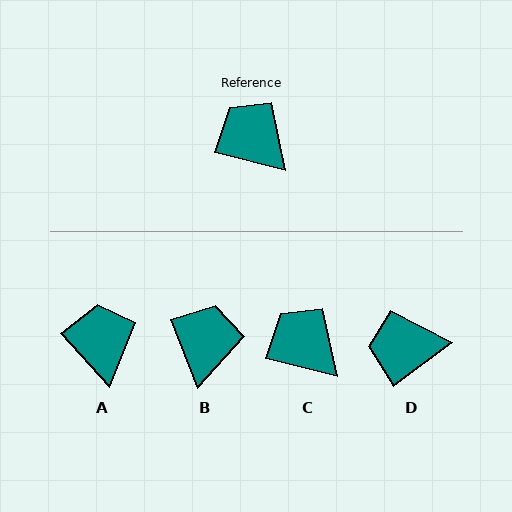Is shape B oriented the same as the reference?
No, it is off by about 54 degrees.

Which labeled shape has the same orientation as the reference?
C.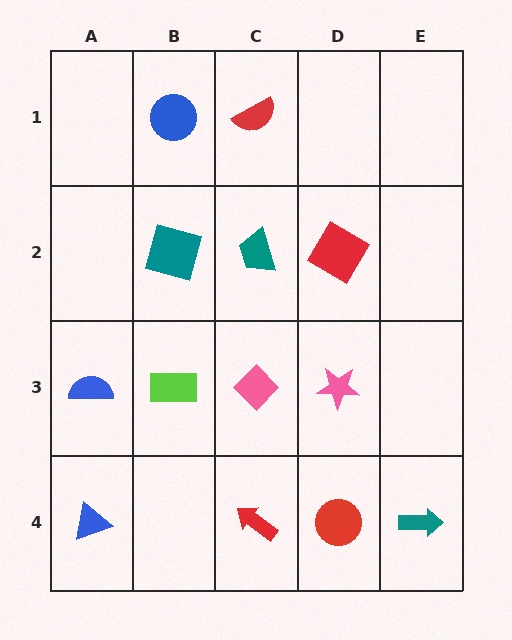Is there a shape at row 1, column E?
No, that cell is empty.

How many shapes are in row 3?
4 shapes.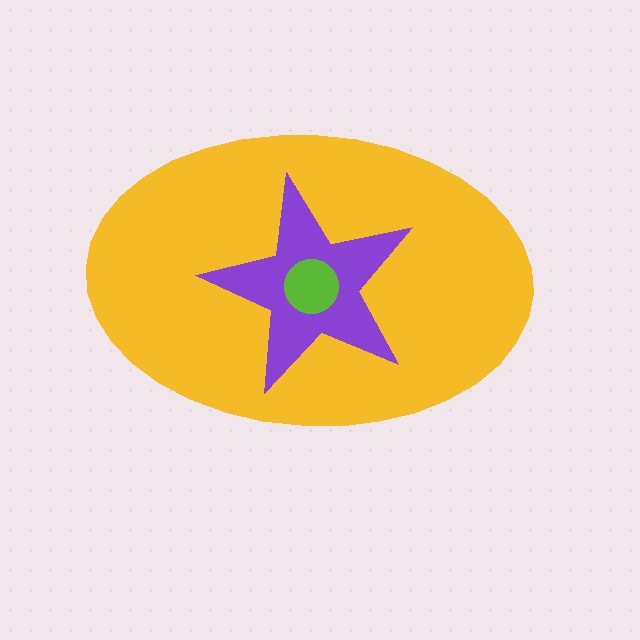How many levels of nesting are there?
3.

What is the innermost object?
The lime circle.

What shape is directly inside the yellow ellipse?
The purple star.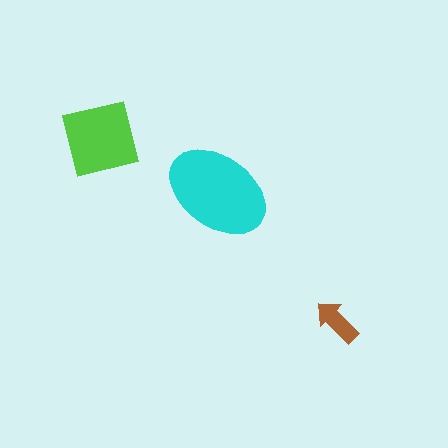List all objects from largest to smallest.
The cyan ellipse, the lime square, the brown arrow.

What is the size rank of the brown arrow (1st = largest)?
3rd.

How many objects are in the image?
There are 3 objects in the image.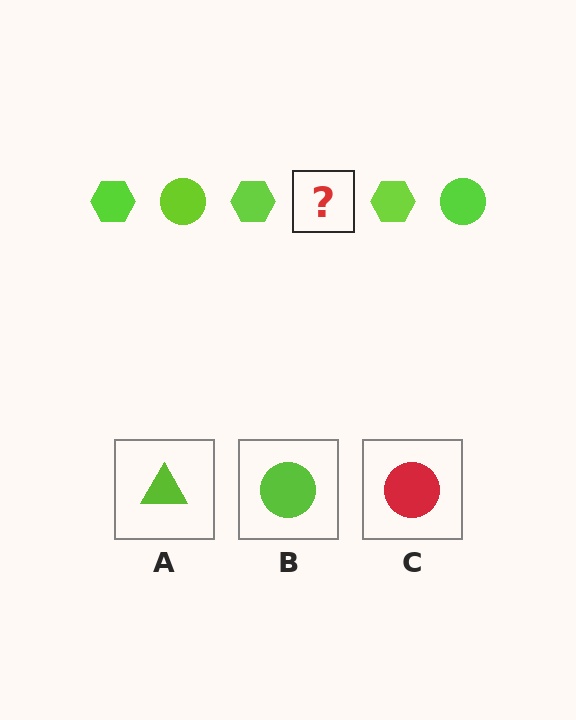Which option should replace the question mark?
Option B.